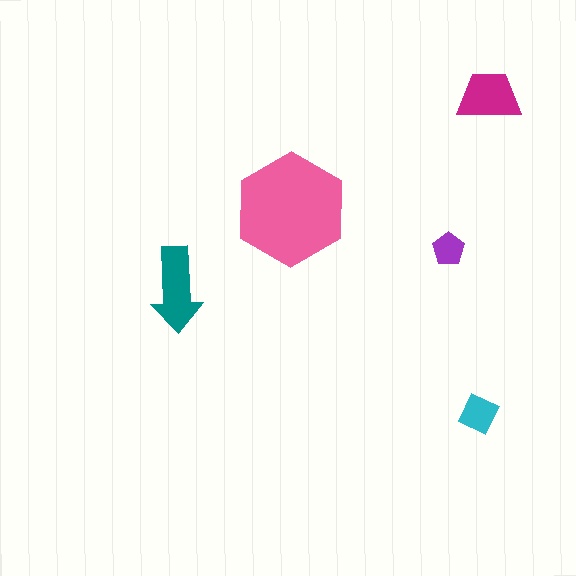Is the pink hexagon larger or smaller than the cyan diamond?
Larger.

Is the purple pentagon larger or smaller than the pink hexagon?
Smaller.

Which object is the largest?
The pink hexagon.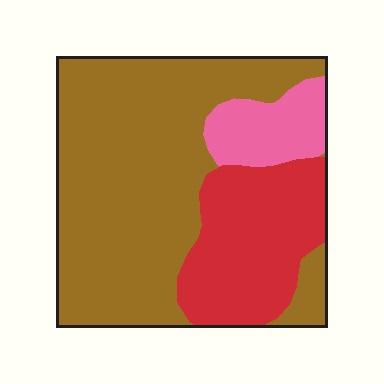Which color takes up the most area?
Brown, at roughly 65%.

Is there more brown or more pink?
Brown.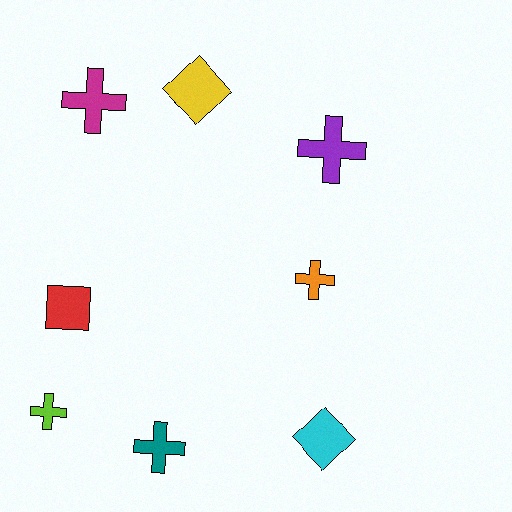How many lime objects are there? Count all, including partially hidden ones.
There is 1 lime object.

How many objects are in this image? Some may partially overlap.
There are 8 objects.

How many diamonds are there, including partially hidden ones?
There are 2 diamonds.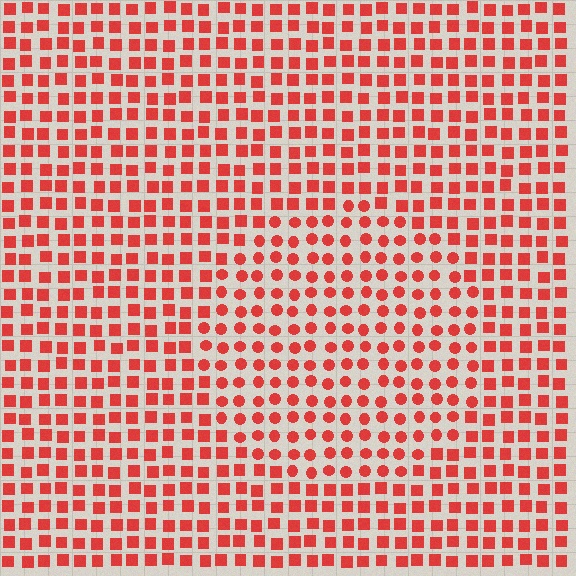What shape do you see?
I see a circle.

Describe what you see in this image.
The image is filled with small red elements arranged in a uniform grid. A circle-shaped region contains circles, while the surrounding area contains squares. The boundary is defined purely by the change in element shape.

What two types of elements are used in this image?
The image uses circles inside the circle region and squares outside it.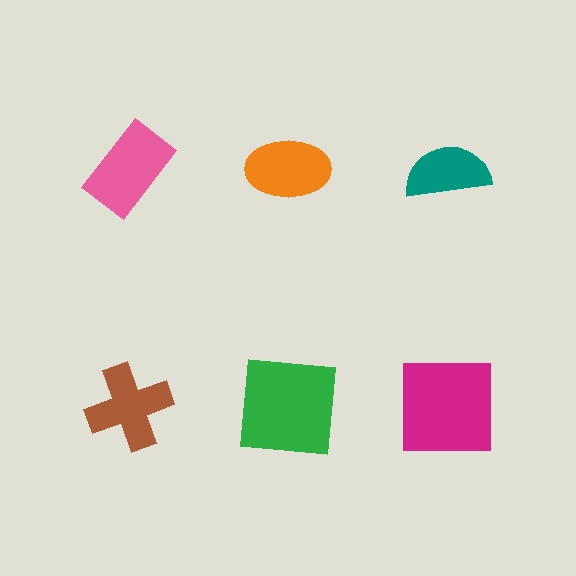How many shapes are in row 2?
3 shapes.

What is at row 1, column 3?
A teal semicircle.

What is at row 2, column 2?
A green square.